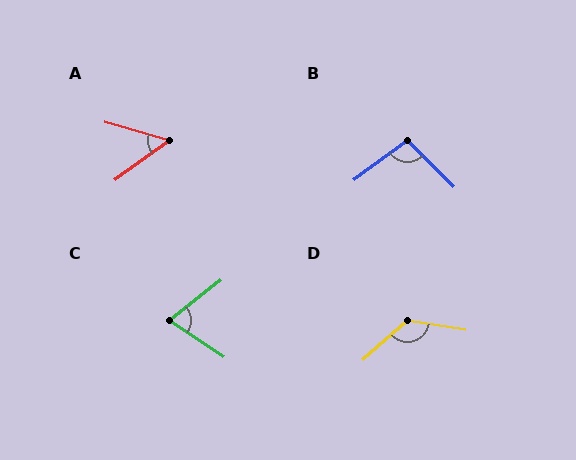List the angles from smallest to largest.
A (52°), C (72°), B (98°), D (129°).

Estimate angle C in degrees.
Approximately 72 degrees.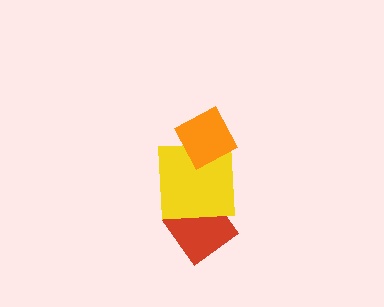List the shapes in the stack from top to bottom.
From top to bottom: the orange diamond, the yellow square, the red diamond.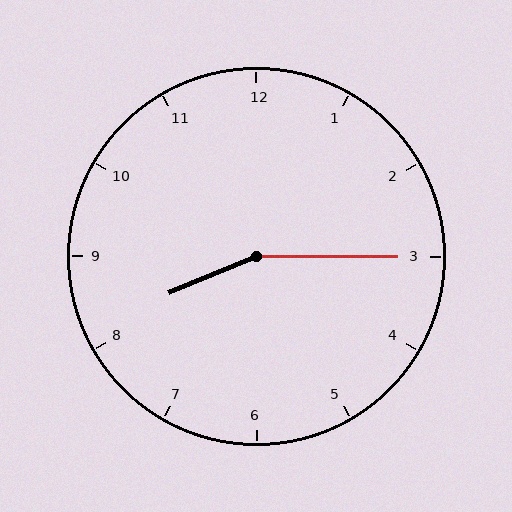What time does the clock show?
8:15.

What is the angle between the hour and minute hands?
Approximately 158 degrees.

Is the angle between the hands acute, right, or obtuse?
It is obtuse.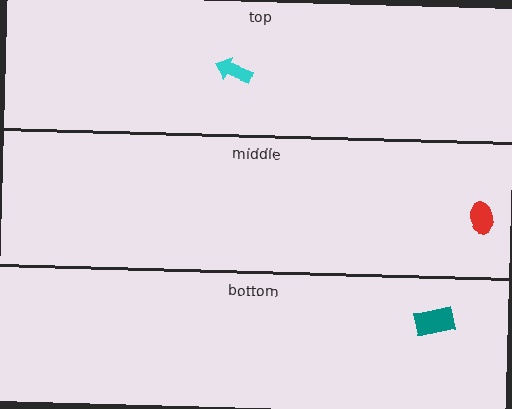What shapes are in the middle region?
The red ellipse.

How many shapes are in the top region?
1.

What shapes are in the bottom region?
The teal rectangle.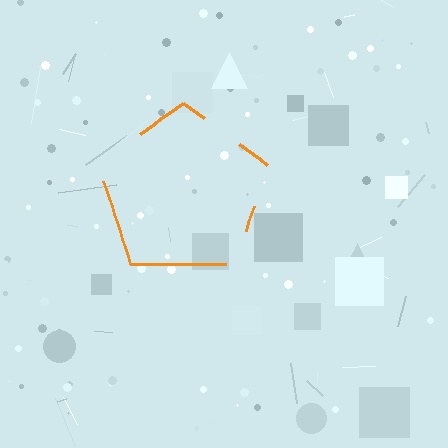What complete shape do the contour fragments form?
The contour fragments form a pentagon.